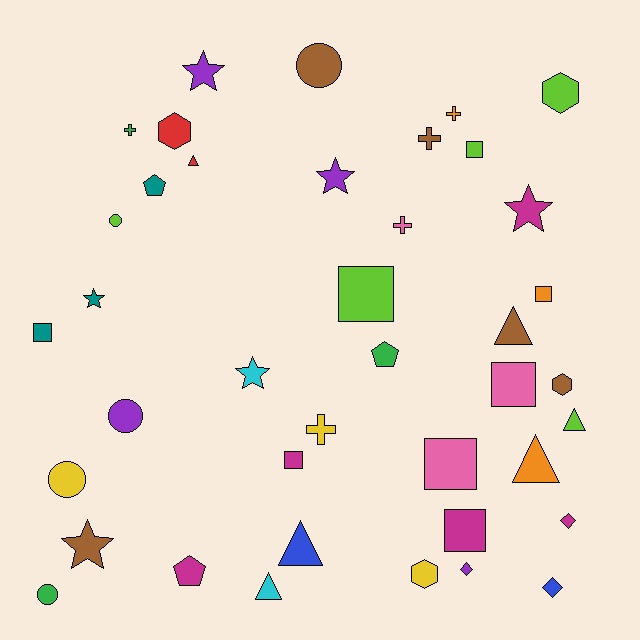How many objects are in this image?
There are 40 objects.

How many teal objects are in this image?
There are 3 teal objects.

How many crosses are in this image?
There are 5 crosses.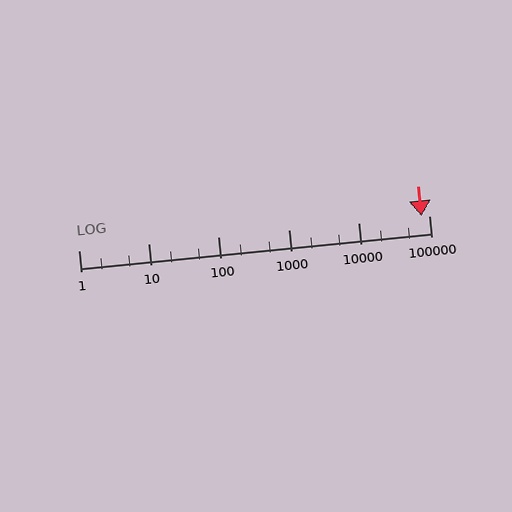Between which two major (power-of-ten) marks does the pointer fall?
The pointer is between 10000 and 100000.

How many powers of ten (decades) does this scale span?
The scale spans 5 decades, from 1 to 100000.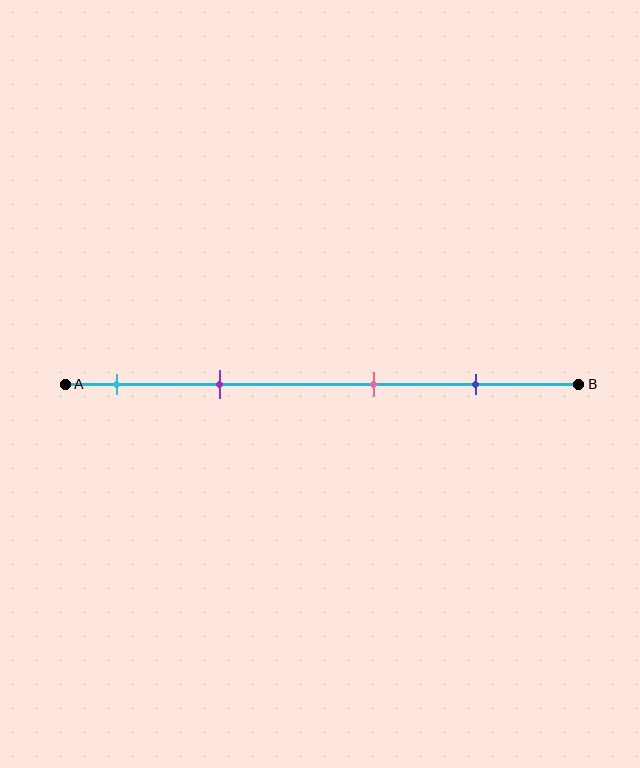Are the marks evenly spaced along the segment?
No, the marks are not evenly spaced.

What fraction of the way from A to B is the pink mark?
The pink mark is approximately 60% (0.6) of the way from A to B.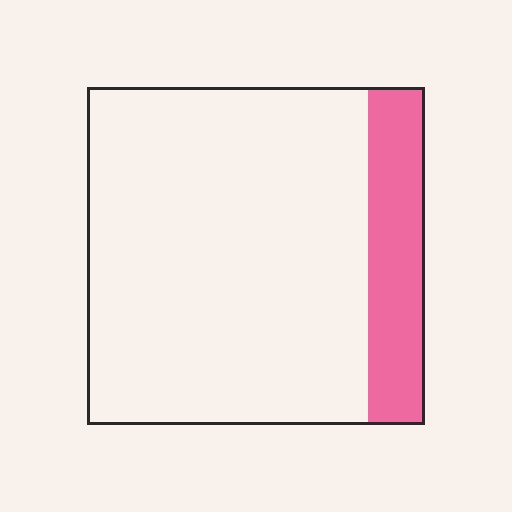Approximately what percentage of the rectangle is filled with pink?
Approximately 15%.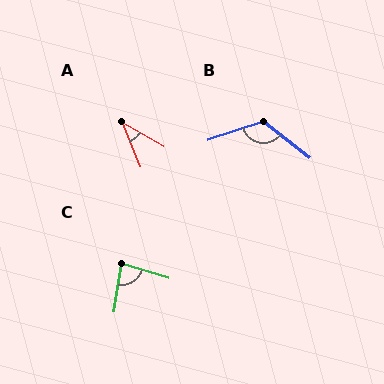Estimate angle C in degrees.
Approximately 81 degrees.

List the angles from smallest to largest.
A (38°), C (81°), B (124°).